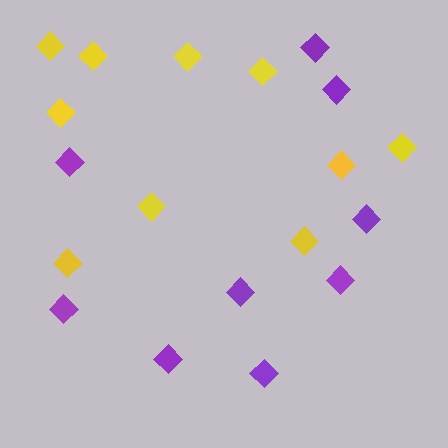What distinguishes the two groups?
There are 2 groups: one group of purple diamonds (9) and one group of yellow diamonds (10).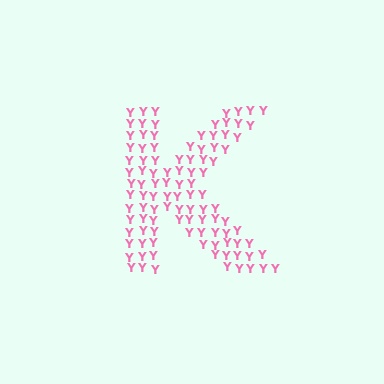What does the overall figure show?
The overall figure shows the letter K.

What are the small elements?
The small elements are letter Y's.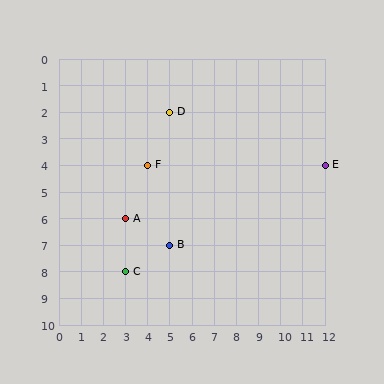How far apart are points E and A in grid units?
Points E and A are 9 columns and 2 rows apart (about 9.2 grid units diagonally).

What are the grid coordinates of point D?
Point D is at grid coordinates (5, 2).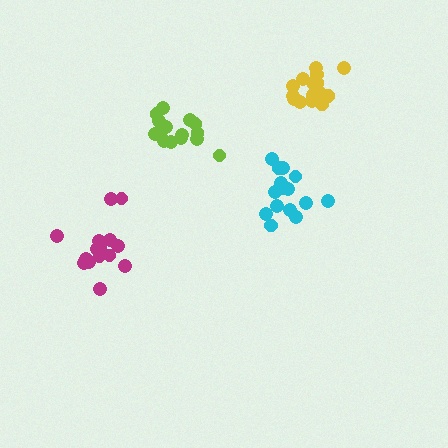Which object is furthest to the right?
The yellow cluster is rightmost.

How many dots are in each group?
Group 1: 15 dots, Group 2: 15 dots, Group 3: 15 dots, Group 4: 16 dots (61 total).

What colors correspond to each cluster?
The clusters are colored: magenta, cyan, lime, yellow.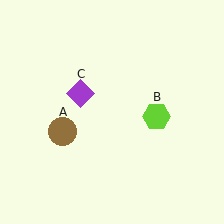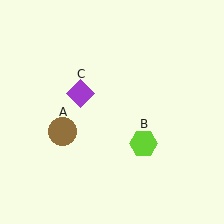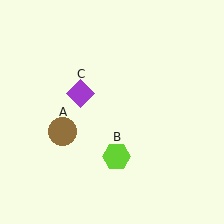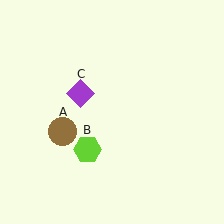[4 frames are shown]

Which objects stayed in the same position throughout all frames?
Brown circle (object A) and purple diamond (object C) remained stationary.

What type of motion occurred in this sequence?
The lime hexagon (object B) rotated clockwise around the center of the scene.